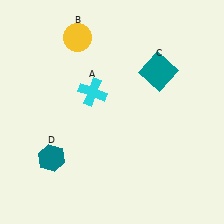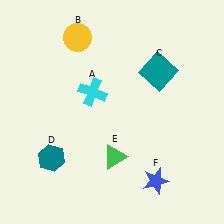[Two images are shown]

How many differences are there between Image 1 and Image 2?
There are 2 differences between the two images.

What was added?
A green triangle (E), a blue star (F) were added in Image 2.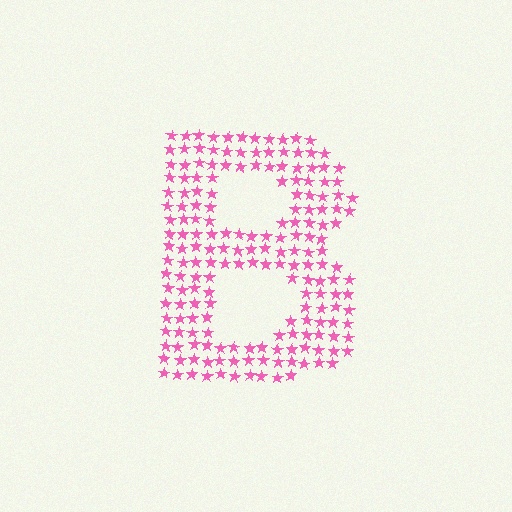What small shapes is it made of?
It is made of small stars.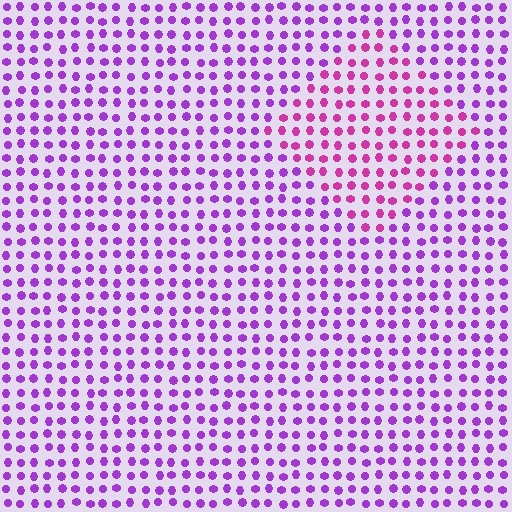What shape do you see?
I see a diamond.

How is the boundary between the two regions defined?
The boundary is defined purely by a slight shift in hue (about 34 degrees). Spacing, size, and orientation are identical on both sides.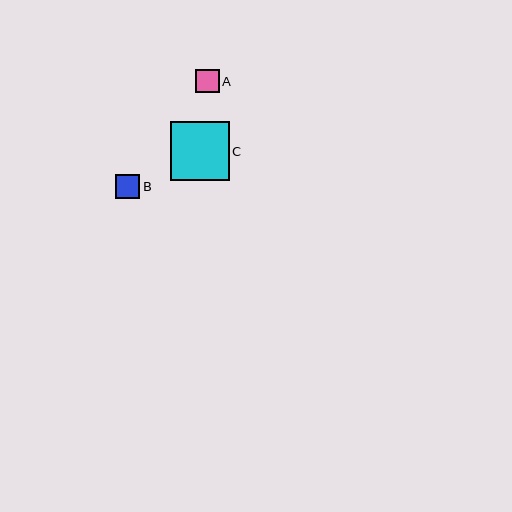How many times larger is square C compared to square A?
Square C is approximately 2.5 times the size of square A.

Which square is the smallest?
Square A is the smallest with a size of approximately 23 pixels.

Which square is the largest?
Square C is the largest with a size of approximately 59 pixels.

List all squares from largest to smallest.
From largest to smallest: C, B, A.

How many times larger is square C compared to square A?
Square C is approximately 2.5 times the size of square A.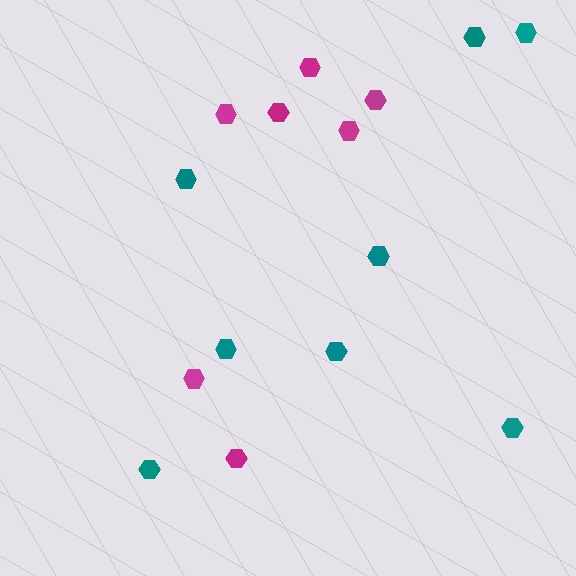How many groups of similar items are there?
There are 2 groups: one group of teal hexagons (8) and one group of magenta hexagons (7).